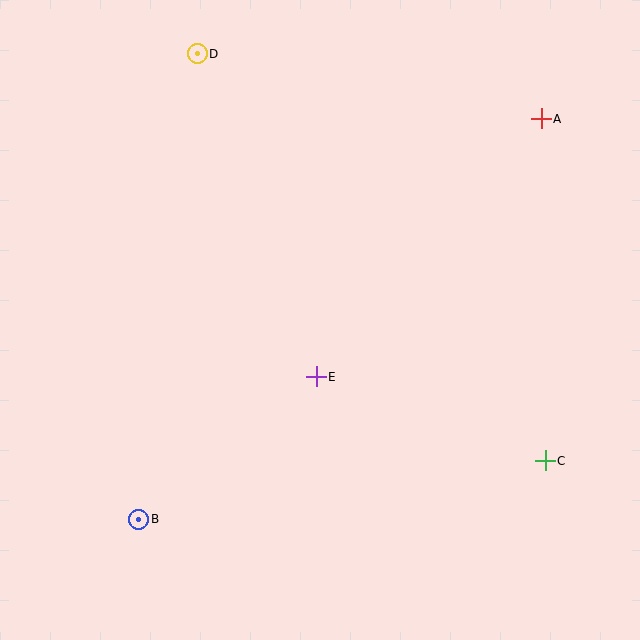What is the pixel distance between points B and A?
The distance between B and A is 568 pixels.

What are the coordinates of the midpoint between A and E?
The midpoint between A and E is at (429, 248).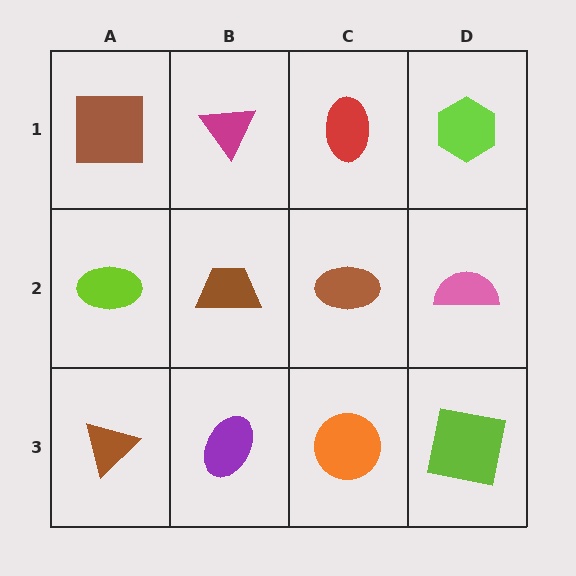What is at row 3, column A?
A brown triangle.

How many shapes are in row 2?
4 shapes.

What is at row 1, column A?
A brown square.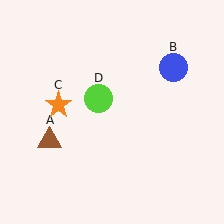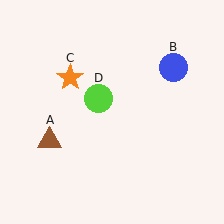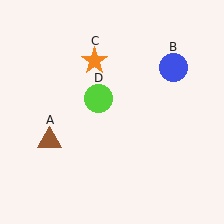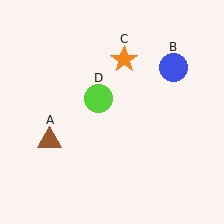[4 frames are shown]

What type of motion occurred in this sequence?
The orange star (object C) rotated clockwise around the center of the scene.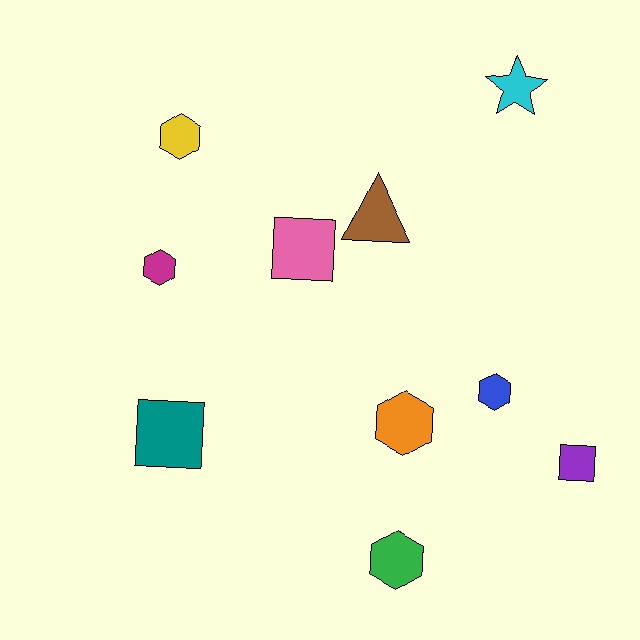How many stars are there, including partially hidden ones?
There is 1 star.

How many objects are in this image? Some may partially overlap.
There are 10 objects.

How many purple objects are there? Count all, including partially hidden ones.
There is 1 purple object.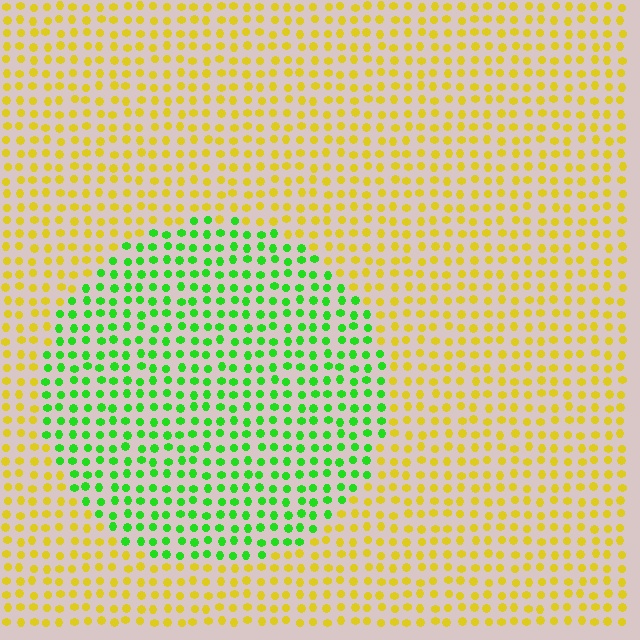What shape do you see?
I see a circle.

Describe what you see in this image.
The image is filled with small yellow elements in a uniform arrangement. A circle-shaped region is visible where the elements are tinted to a slightly different hue, forming a subtle color boundary.